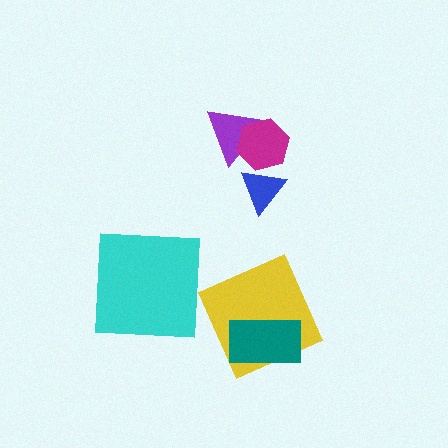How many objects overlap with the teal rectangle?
1 object overlaps with the teal rectangle.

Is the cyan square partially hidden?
No, no other shape covers it.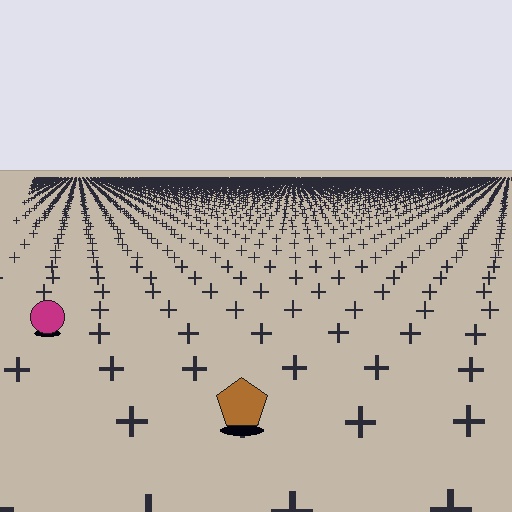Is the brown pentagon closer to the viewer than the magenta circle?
Yes. The brown pentagon is closer — you can tell from the texture gradient: the ground texture is coarser near it.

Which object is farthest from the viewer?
The magenta circle is farthest from the viewer. It appears smaller and the ground texture around it is denser.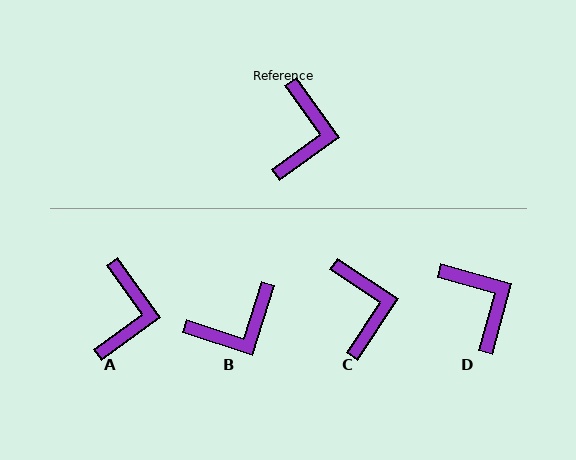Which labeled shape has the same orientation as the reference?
A.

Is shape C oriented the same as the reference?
No, it is off by about 20 degrees.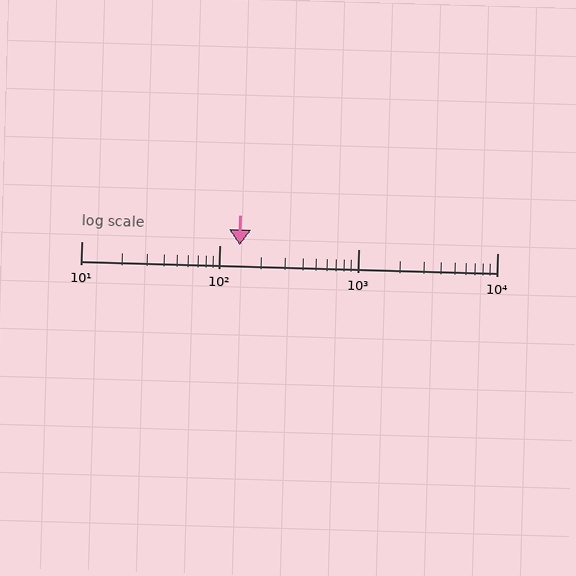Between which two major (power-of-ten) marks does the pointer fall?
The pointer is between 100 and 1000.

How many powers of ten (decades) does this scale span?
The scale spans 3 decades, from 10 to 10000.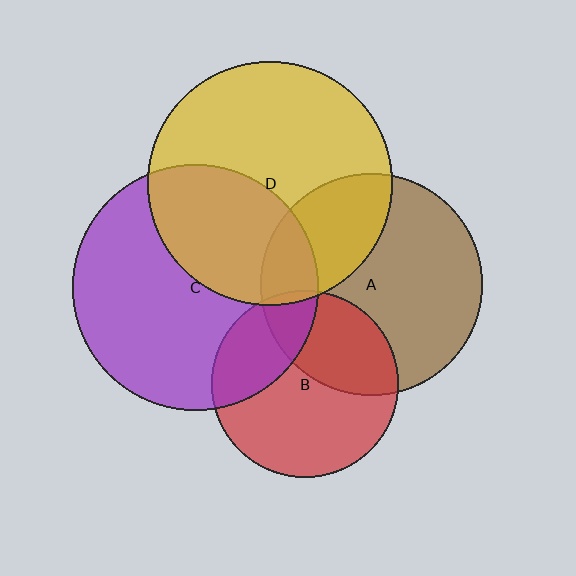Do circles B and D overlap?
Yes.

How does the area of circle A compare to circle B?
Approximately 1.4 times.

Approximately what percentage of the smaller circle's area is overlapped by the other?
Approximately 5%.